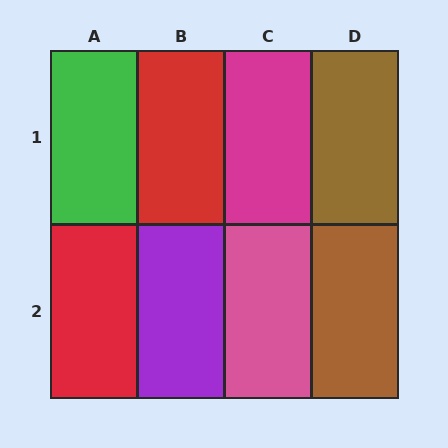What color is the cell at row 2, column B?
Purple.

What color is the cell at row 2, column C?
Pink.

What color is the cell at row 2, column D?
Brown.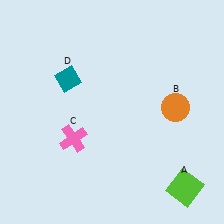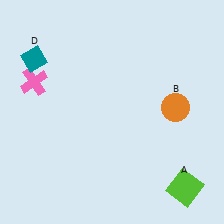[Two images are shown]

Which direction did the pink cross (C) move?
The pink cross (C) moved up.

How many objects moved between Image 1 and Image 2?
2 objects moved between the two images.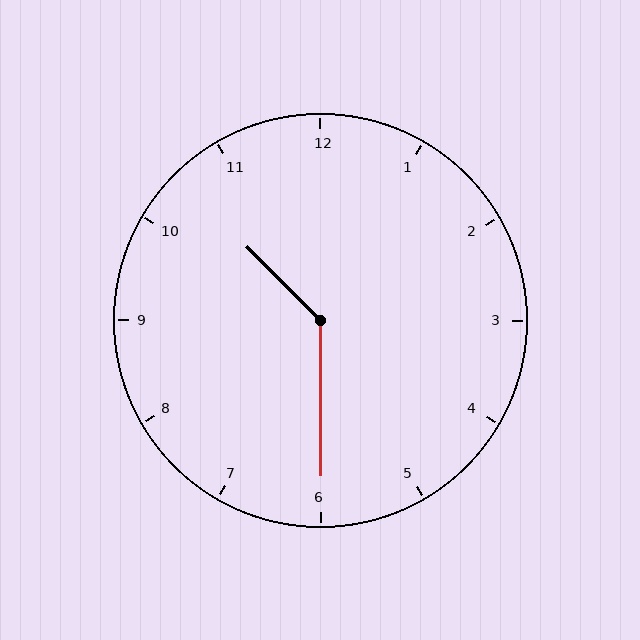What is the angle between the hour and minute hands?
Approximately 135 degrees.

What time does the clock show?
10:30.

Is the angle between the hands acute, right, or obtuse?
It is obtuse.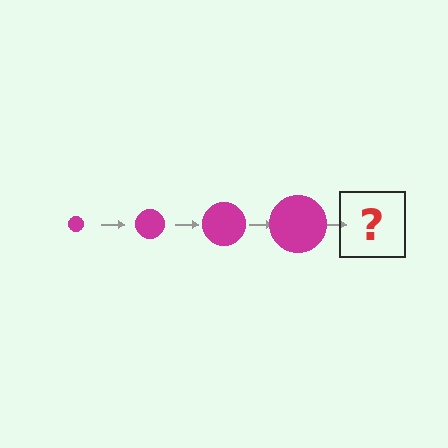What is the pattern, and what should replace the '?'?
The pattern is that the circle gets progressively larger each step. The '?' should be a magenta circle, larger than the previous one.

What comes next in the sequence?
The next element should be a magenta circle, larger than the previous one.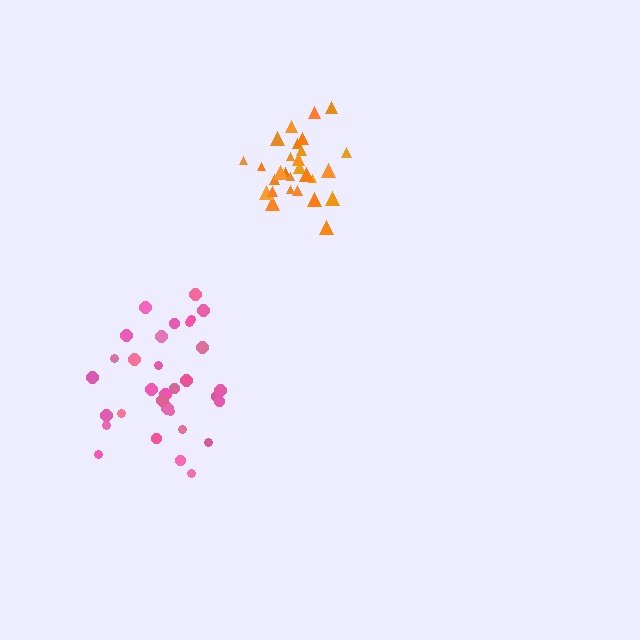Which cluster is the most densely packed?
Orange.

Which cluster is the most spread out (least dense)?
Pink.